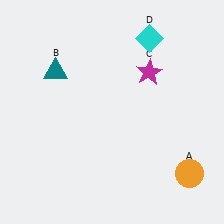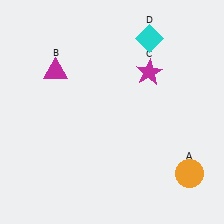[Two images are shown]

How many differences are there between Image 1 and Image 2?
There is 1 difference between the two images.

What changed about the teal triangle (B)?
In Image 1, B is teal. In Image 2, it changed to magenta.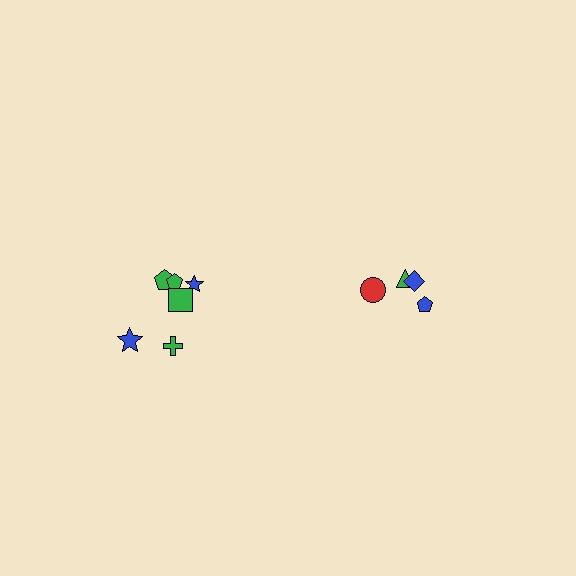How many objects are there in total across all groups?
There are 10 objects.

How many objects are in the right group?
There are 4 objects.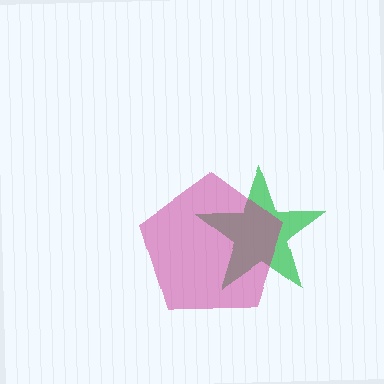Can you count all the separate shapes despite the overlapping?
Yes, there are 2 separate shapes.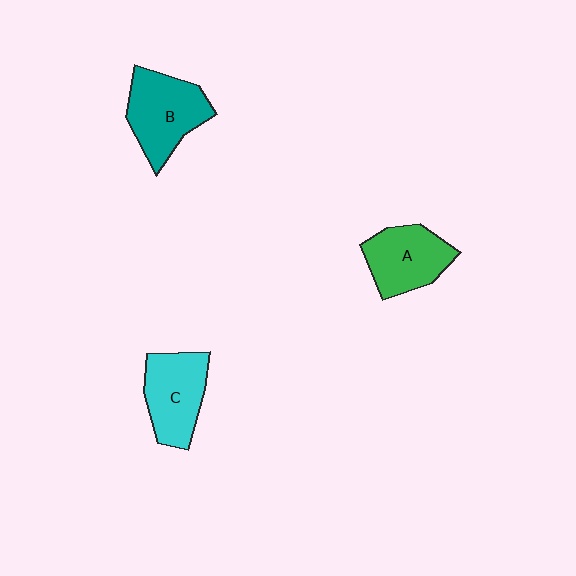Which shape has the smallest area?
Shape A (green).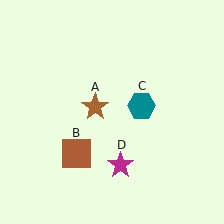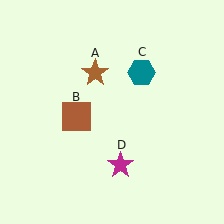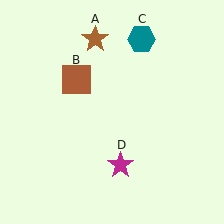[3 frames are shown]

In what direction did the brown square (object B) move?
The brown square (object B) moved up.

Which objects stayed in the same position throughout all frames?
Magenta star (object D) remained stationary.